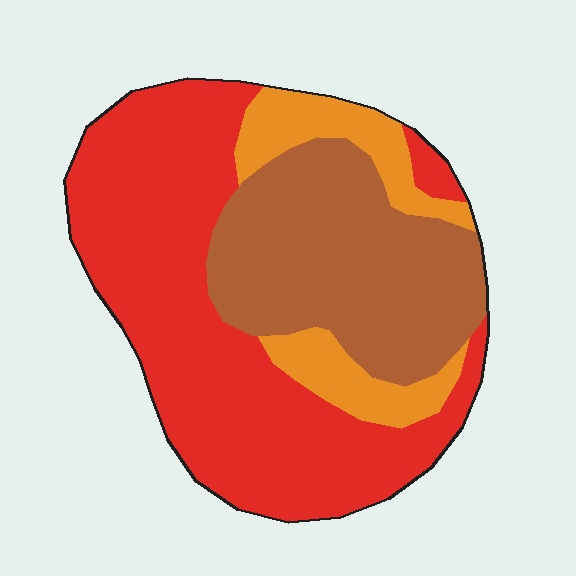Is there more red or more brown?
Red.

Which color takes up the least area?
Orange, at roughly 15%.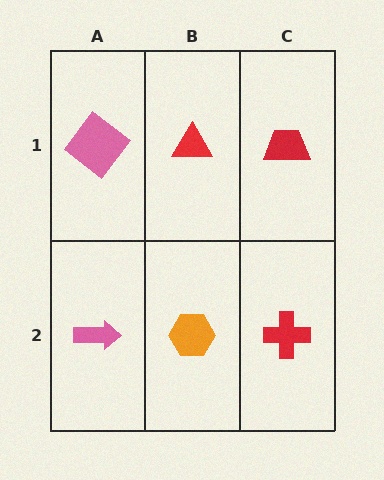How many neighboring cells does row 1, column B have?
3.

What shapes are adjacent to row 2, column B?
A red triangle (row 1, column B), a pink arrow (row 2, column A), a red cross (row 2, column C).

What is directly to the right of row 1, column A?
A red triangle.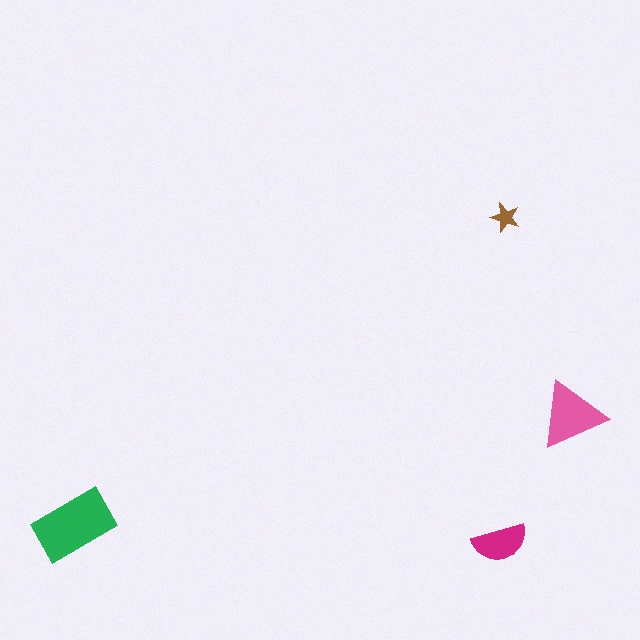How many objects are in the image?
There are 4 objects in the image.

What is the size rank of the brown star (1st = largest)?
4th.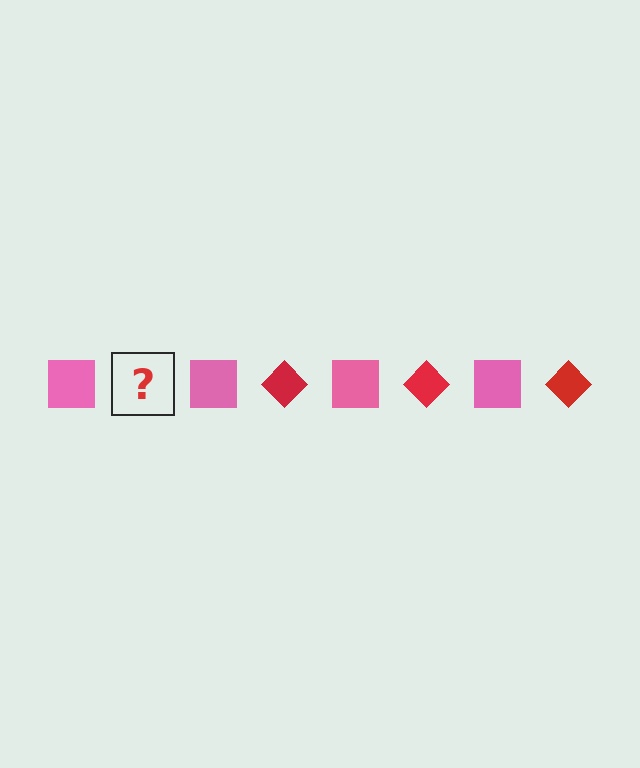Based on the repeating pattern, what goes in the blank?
The blank should be a red diamond.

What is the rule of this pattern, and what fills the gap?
The rule is that the pattern alternates between pink square and red diamond. The gap should be filled with a red diamond.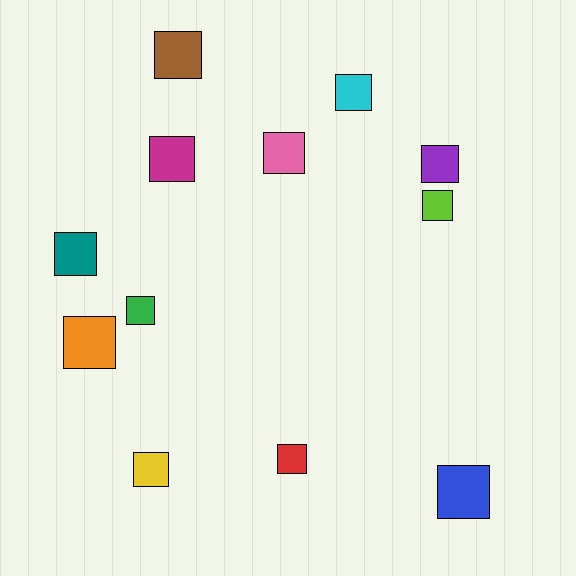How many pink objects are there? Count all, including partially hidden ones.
There is 1 pink object.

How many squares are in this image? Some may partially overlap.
There are 12 squares.